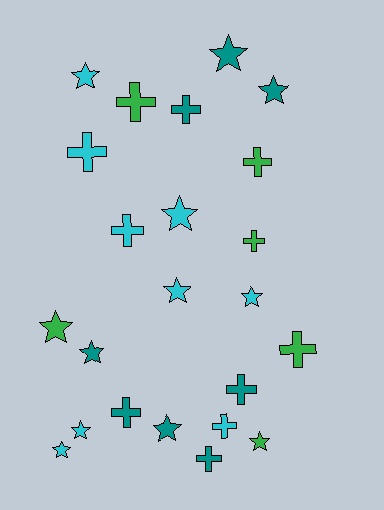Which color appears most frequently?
Cyan, with 9 objects.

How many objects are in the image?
There are 23 objects.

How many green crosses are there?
There are 4 green crosses.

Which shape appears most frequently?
Star, with 12 objects.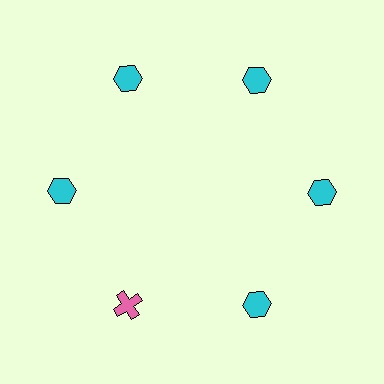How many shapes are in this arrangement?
There are 6 shapes arranged in a ring pattern.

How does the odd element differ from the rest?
It differs in both color (pink instead of cyan) and shape (cross instead of hexagon).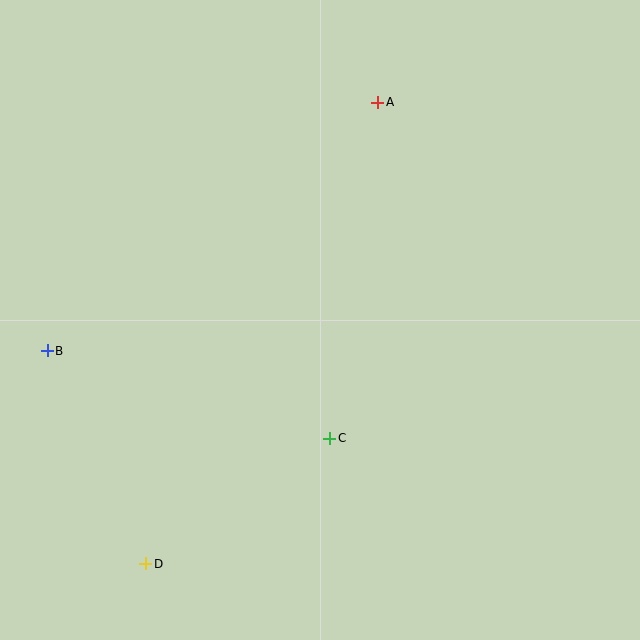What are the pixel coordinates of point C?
Point C is at (330, 438).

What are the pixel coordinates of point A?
Point A is at (378, 102).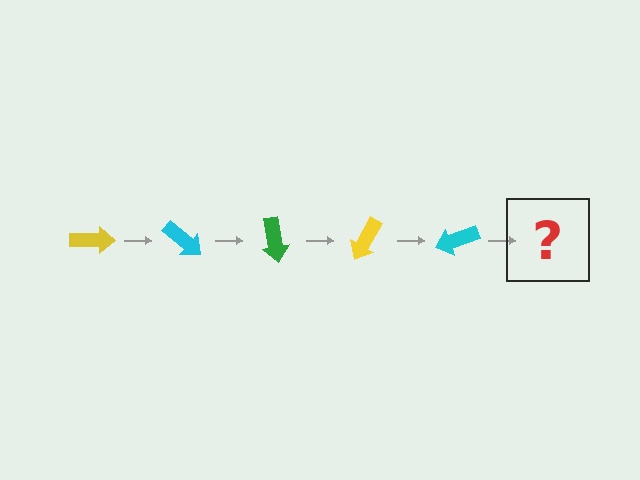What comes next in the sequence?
The next element should be a green arrow, rotated 200 degrees from the start.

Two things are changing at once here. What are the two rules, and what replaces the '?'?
The two rules are that it rotates 40 degrees each step and the color cycles through yellow, cyan, and green. The '?' should be a green arrow, rotated 200 degrees from the start.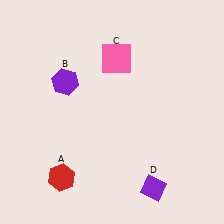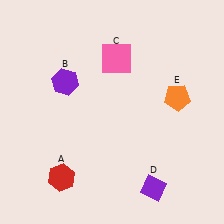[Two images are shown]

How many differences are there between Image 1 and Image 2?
There is 1 difference between the two images.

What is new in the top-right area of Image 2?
An orange pentagon (E) was added in the top-right area of Image 2.